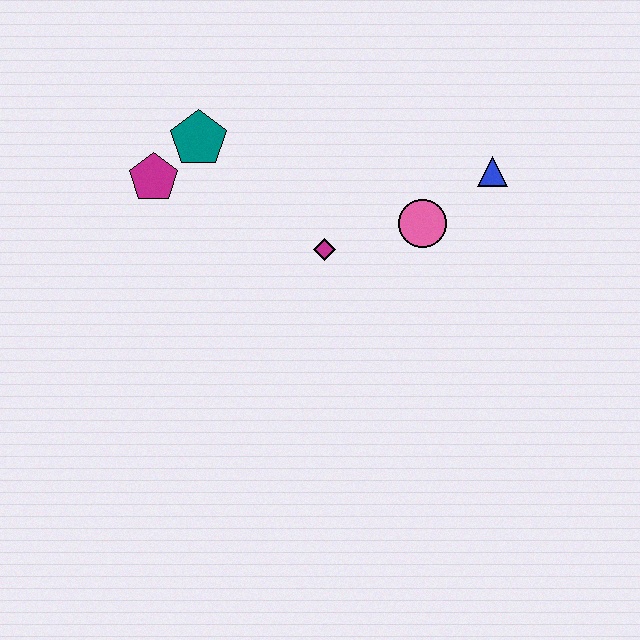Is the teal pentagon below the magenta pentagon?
No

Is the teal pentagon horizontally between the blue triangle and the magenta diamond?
No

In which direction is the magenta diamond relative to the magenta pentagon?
The magenta diamond is to the right of the magenta pentagon.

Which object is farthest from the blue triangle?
The magenta pentagon is farthest from the blue triangle.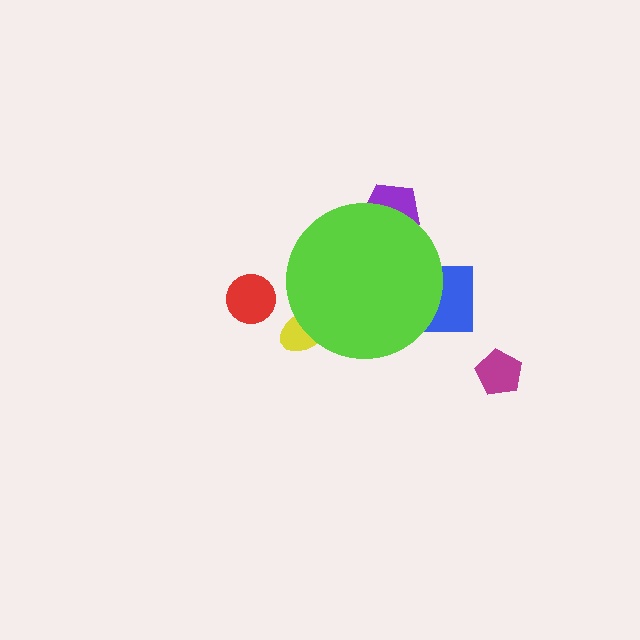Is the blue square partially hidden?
Yes, the blue square is partially hidden behind the lime circle.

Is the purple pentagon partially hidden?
Yes, the purple pentagon is partially hidden behind the lime circle.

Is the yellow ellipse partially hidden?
Yes, the yellow ellipse is partially hidden behind the lime circle.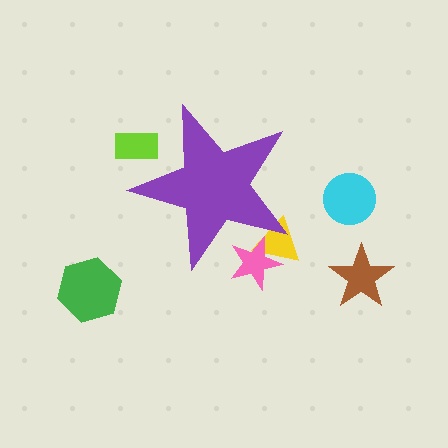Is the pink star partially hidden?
Yes, the pink star is partially hidden behind the purple star.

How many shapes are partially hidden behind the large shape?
3 shapes are partially hidden.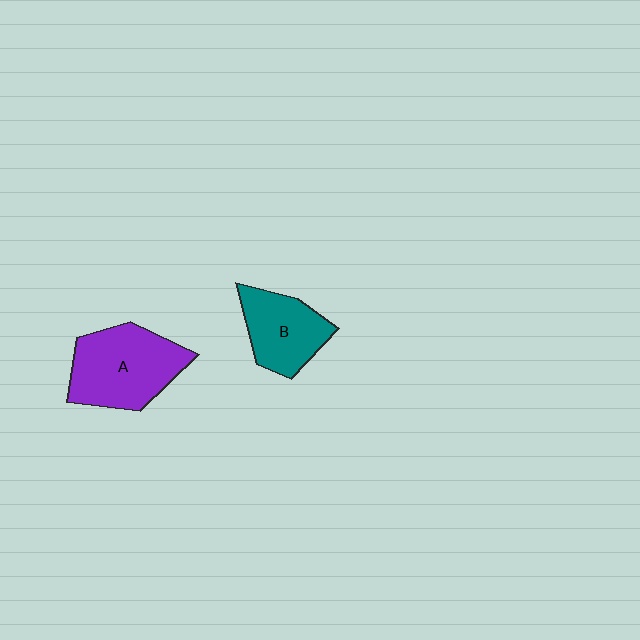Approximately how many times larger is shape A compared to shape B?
Approximately 1.4 times.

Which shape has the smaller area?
Shape B (teal).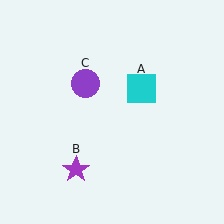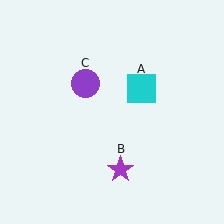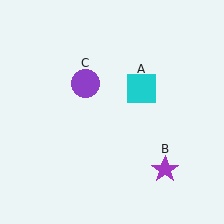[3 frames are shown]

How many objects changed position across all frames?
1 object changed position: purple star (object B).